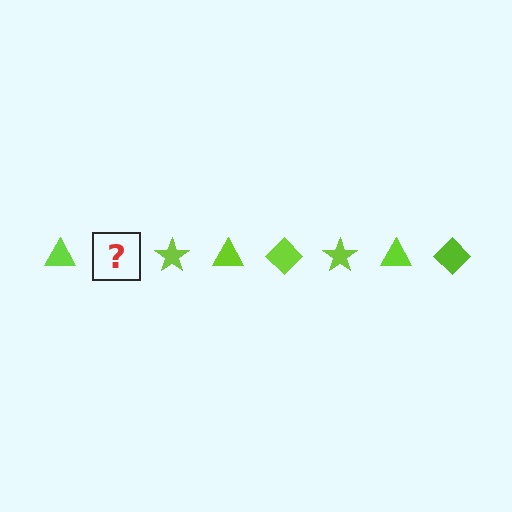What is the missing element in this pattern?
The missing element is a lime diamond.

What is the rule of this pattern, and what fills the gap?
The rule is that the pattern cycles through triangle, diamond, star shapes in lime. The gap should be filled with a lime diamond.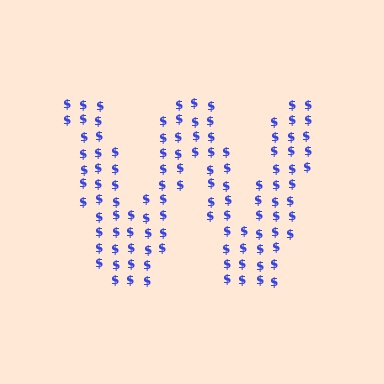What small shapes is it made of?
It is made of small dollar signs.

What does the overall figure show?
The overall figure shows the letter W.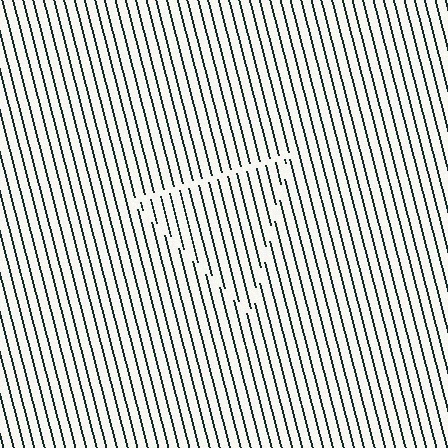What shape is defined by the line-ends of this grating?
An illusory triangle. The interior of the shape contains the same grating, shifted by half a period — the contour is defined by the phase discontinuity where line-ends from the inner and outer gratings abut.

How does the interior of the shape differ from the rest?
The interior of the shape contains the same grating, shifted by half a period — the contour is defined by the phase discontinuity where line-ends from the inner and outer gratings abut.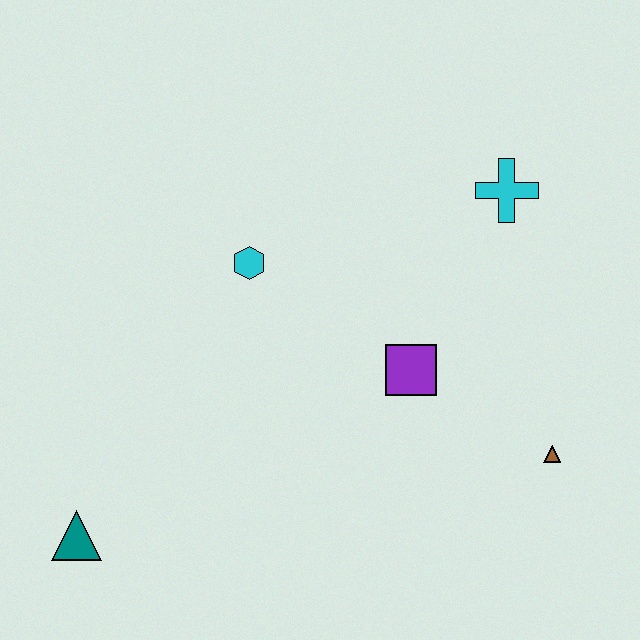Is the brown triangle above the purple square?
No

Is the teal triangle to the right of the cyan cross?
No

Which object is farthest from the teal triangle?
The cyan cross is farthest from the teal triangle.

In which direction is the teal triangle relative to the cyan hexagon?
The teal triangle is below the cyan hexagon.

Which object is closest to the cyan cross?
The purple square is closest to the cyan cross.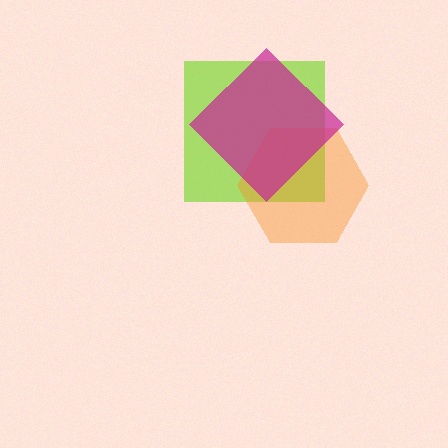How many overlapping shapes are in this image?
There are 3 overlapping shapes in the image.